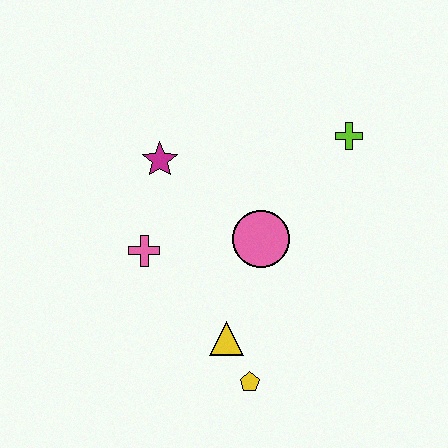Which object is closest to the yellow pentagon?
The yellow triangle is closest to the yellow pentagon.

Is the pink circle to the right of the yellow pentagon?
Yes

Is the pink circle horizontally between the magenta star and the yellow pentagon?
No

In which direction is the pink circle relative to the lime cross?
The pink circle is below the lime cross.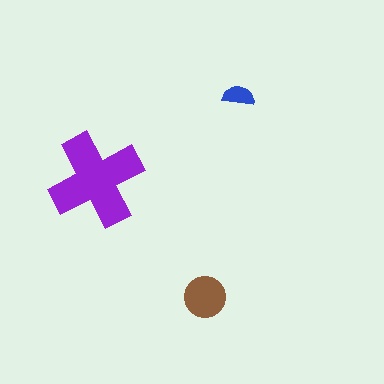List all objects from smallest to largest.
The blue semicircle, the brown circle, the purple cross.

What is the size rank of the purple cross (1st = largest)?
1st.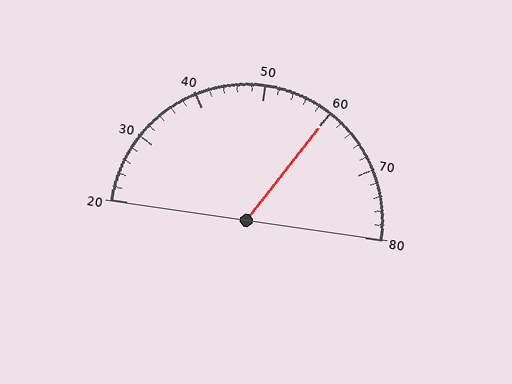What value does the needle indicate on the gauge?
The needle indicates approximately 60.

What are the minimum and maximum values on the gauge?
The gauge ranges from 20 to 80.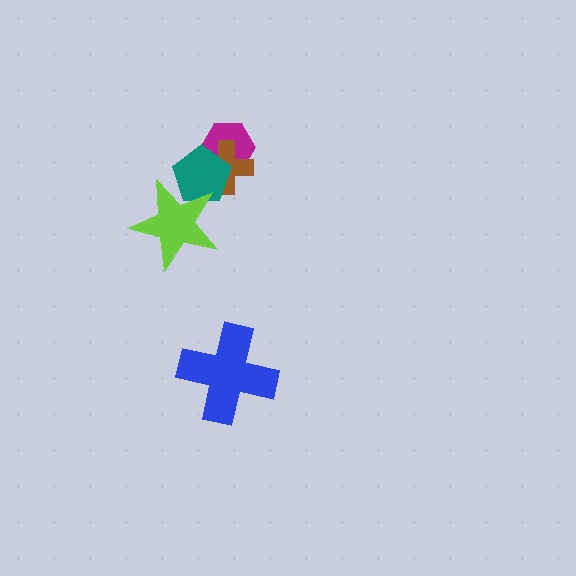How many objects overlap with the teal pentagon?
3 objects overlap with the teal pentagon.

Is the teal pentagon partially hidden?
Yes, it is partially covered by another shape.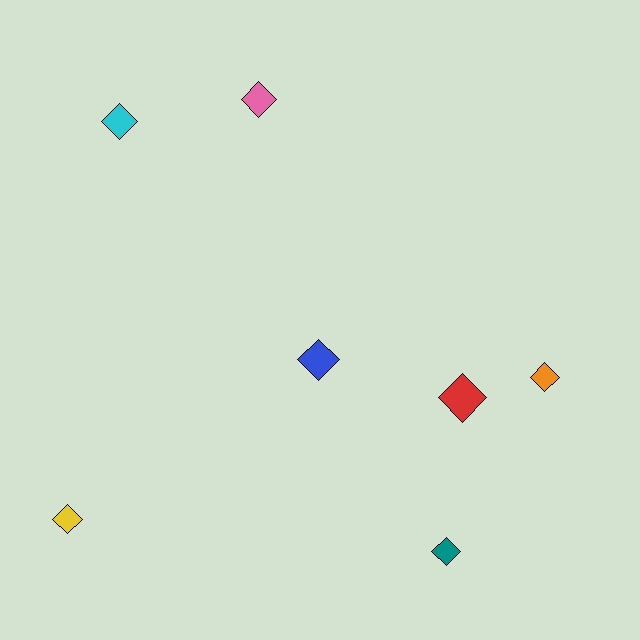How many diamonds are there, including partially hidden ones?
There are 7 diamonds.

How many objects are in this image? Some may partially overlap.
There are 7 objects.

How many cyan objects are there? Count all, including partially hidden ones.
There is 1 cyan object.